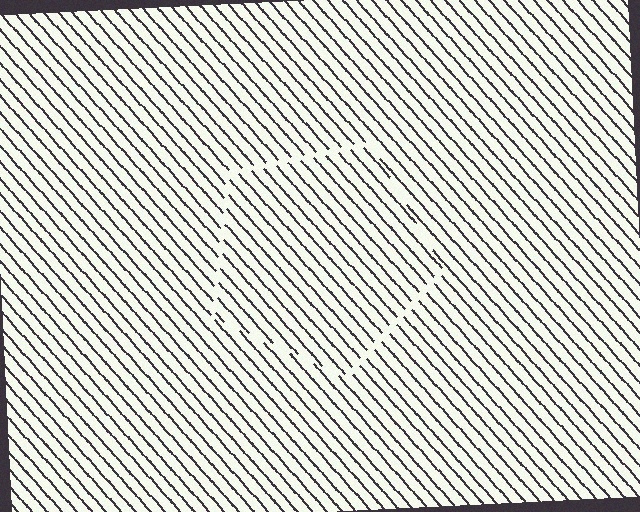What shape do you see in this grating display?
An illusory pentagon. The interior of the shape contains the same grating, shifted by half a period — the contour is defined by the phase discontinuity where line-ends from the inner and outer gratings abut.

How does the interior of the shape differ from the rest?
The interior of the shape contains the same grating, shifted by half a period — the contour is defined by the phase discontinuity where line-ends from the inner and outer gratings abut.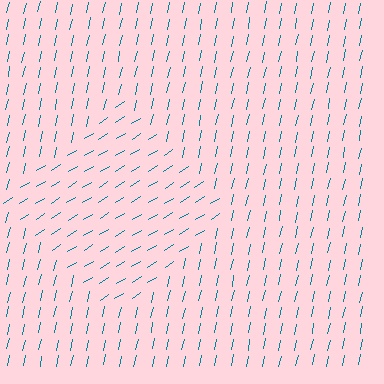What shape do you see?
I see a diamond.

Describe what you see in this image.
The image is filled with small teal line segments. A diamond region in the image has lines oriented differently from the surrounding lines, creating a visible texture boundary.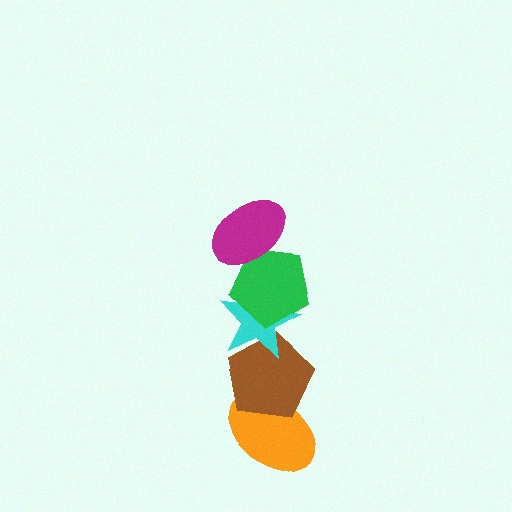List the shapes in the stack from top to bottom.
From top to bottom: the magenta ellipse, the green pentagon, the cyan star, the brown pentagon, the orange ellipse.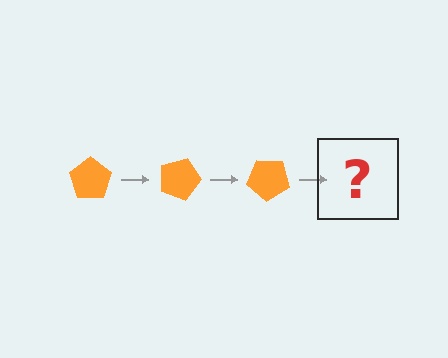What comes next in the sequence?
The next element should be an orange pentagon rotated 60 degrees.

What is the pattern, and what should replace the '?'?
The pattern is that the pentagon rotates 20 degrees each step. The '?' should be an orange pentagon rotated 60 degrees.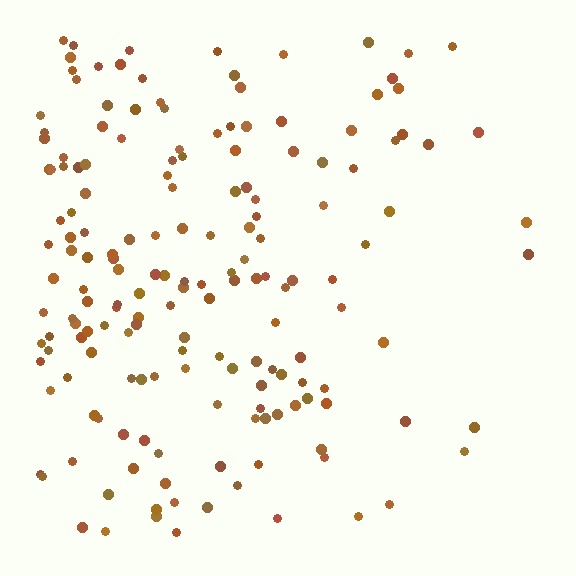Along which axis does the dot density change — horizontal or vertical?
Horizontal.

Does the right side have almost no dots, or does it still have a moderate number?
Still a moderate number, just noticeably fewer than the left.